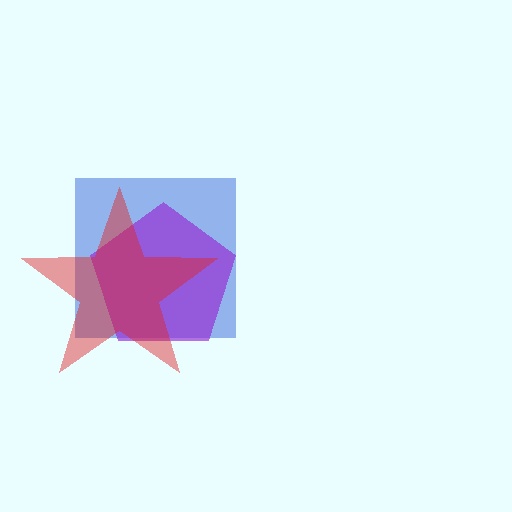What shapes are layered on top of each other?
The layered shapes are: a blue square, a purple pentagon, a red star.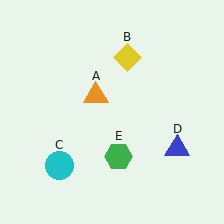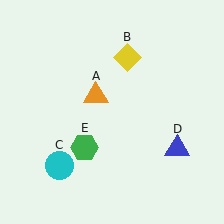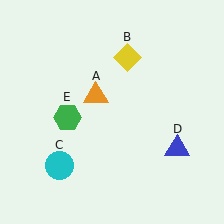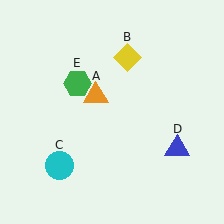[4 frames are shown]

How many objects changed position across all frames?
1 object changed position: green hexagon (object E).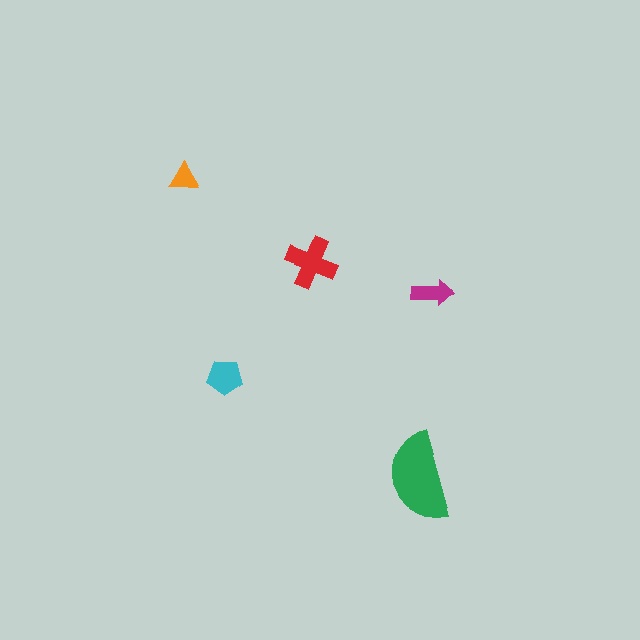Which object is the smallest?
The orange triangle.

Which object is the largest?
The green semicircle.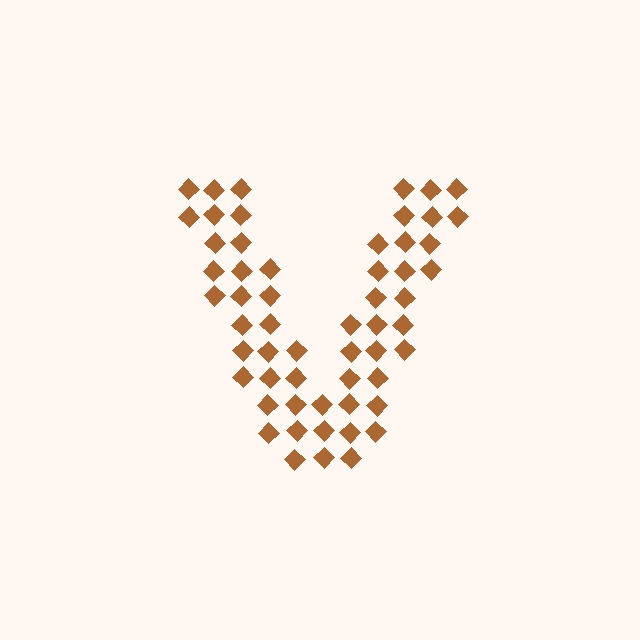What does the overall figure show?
The overall figure shows the letter V.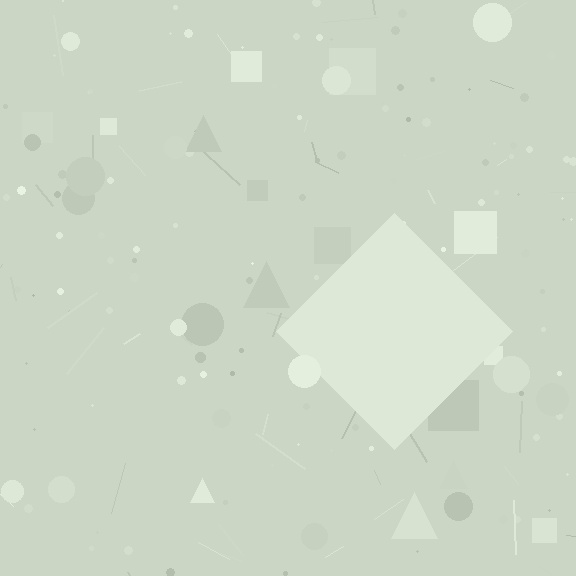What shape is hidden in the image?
A diamond is hidden in the image.